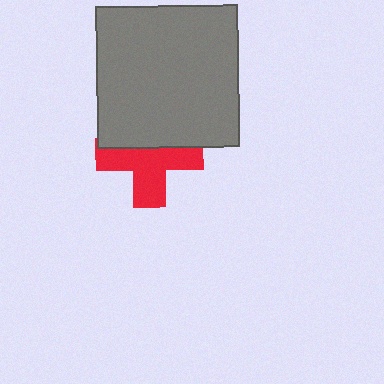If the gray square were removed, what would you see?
You would see the complete red cross.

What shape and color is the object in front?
The object in front is a gray square.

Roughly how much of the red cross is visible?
About half of it is visible (roughly 61%).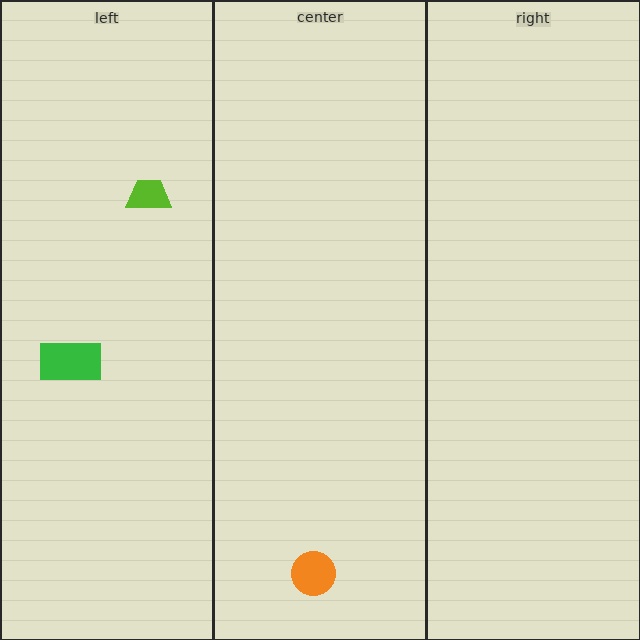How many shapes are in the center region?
1.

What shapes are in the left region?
The lime trapezoid, the green rectangle.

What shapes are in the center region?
The orange circle.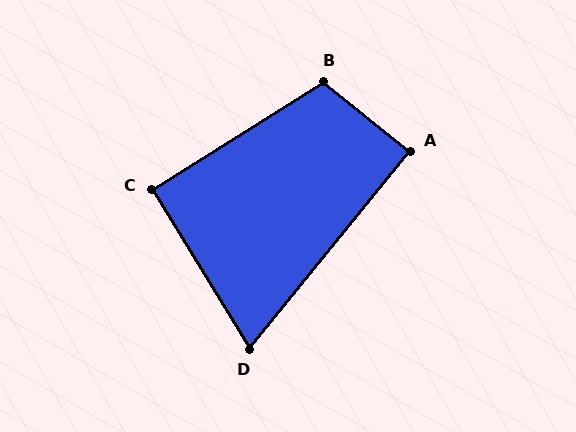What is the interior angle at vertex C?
Approximately 91 degrees (approximately right).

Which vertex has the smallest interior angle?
D, at approximately 71 degrees.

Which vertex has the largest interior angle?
B, at approximately 109 degrees.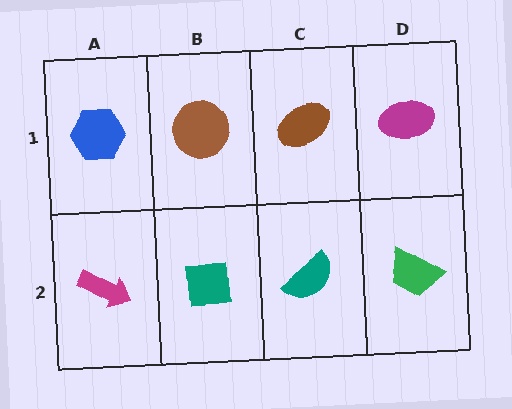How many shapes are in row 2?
4 shapes.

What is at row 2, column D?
A green trapezoid.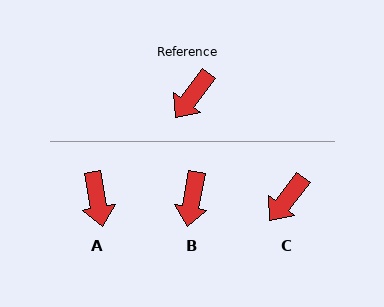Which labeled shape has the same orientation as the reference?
C.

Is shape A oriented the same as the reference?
No, it is off by about 48 degrees.